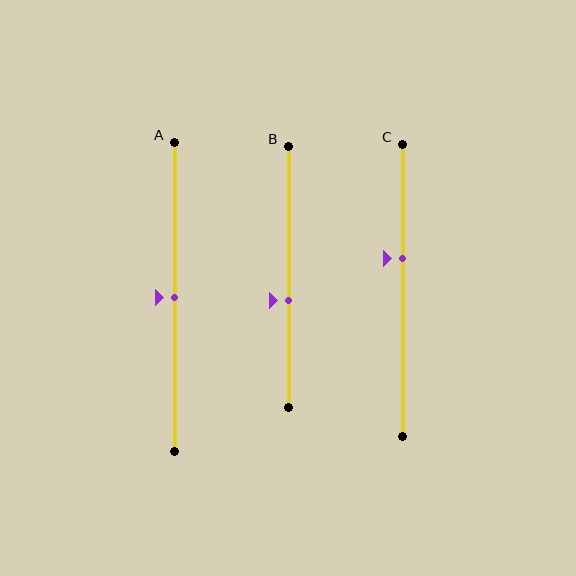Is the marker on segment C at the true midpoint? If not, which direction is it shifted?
No, the marker on segment C is shifted upward by about 11% of the segment length.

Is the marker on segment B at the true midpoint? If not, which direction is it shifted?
No, the marker on segment B is shifted downward by about 9% of the segment length.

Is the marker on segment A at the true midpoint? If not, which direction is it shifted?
Yes, the marker on segment A is at the true midpoint.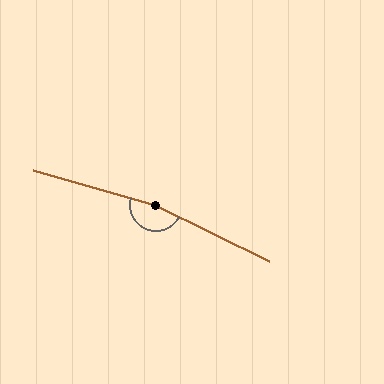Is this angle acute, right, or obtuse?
It is obtuse.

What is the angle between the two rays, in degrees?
Approximately 169 degrees.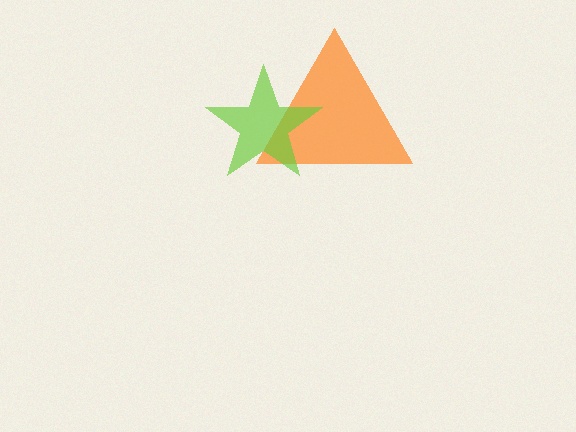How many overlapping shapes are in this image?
There are 2 overlapping shapes in the image.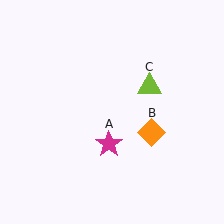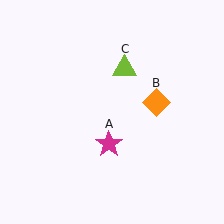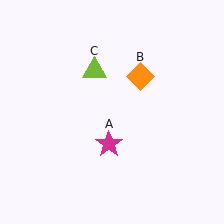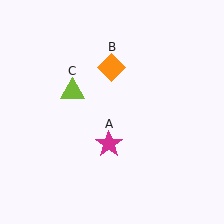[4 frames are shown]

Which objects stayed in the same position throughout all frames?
Magenta star (object A) remained stationary.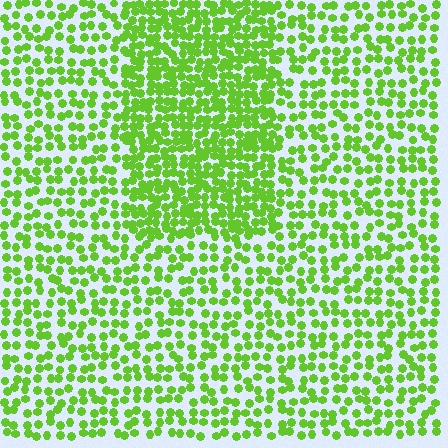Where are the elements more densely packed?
The elements are more densely packed inside the rectangle boundary.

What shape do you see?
I see a rectangle.